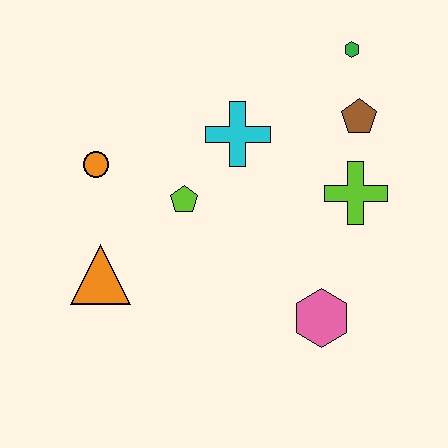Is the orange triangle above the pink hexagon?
Yes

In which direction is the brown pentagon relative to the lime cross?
The brown pentagon is above the lime cross.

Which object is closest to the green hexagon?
The brown pentagon is closest to the green hexagon.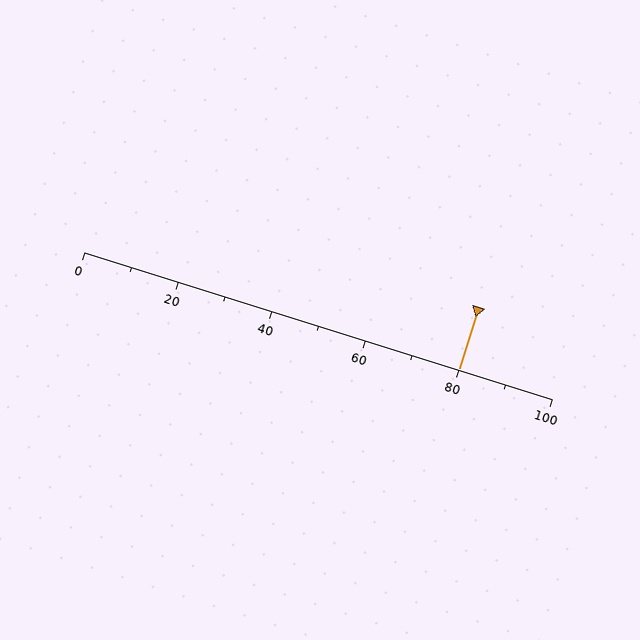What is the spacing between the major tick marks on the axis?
The major ticks are spaced 20 apart.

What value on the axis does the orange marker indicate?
The marker indicates approximately 80.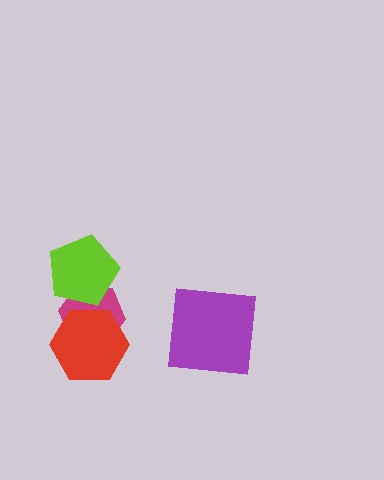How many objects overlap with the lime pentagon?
1 object overlaps with the lime pentagon.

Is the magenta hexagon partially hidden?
Yes, it is partially covered by another shape.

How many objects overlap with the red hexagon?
1 object overlaps with the red hexagon.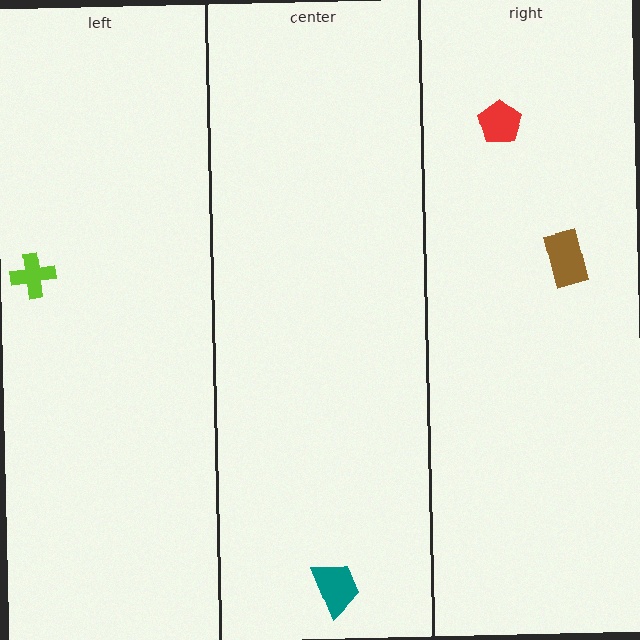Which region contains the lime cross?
The left region.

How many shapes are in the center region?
1.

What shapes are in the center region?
The teal trapezoid.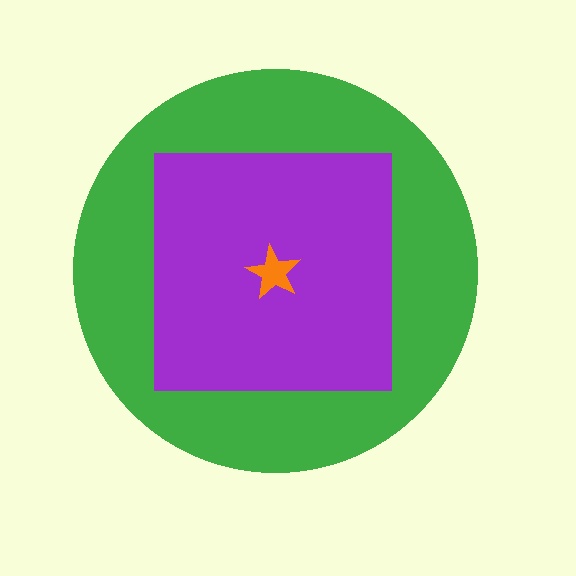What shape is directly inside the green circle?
The purple square.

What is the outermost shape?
The green circle.